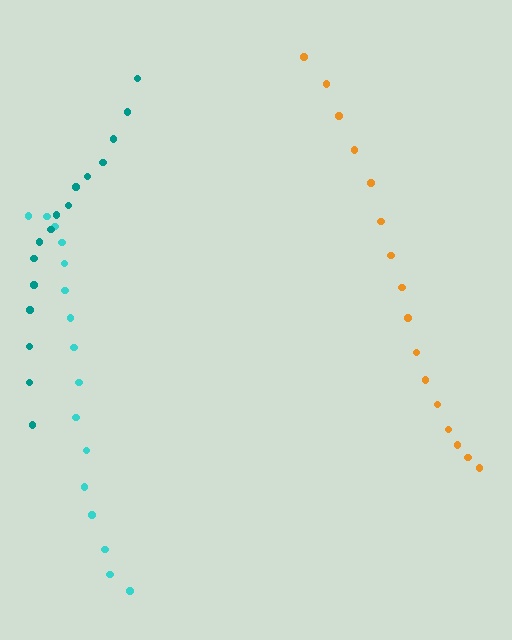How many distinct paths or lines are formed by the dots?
There are 3 distinct paths.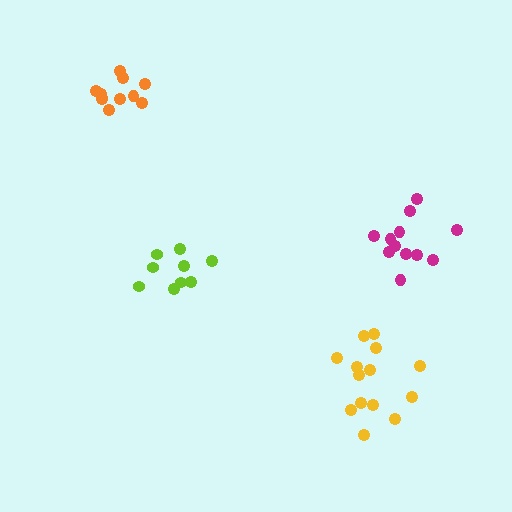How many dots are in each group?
Group 1: 11 dots, Group 2: 12 dots, Group 3: 9 dots, Group 4: 14 dots (46 total).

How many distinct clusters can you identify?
There are 4 distinct clusters.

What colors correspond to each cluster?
The clusters are colored: orange, magenta, lime, yellow.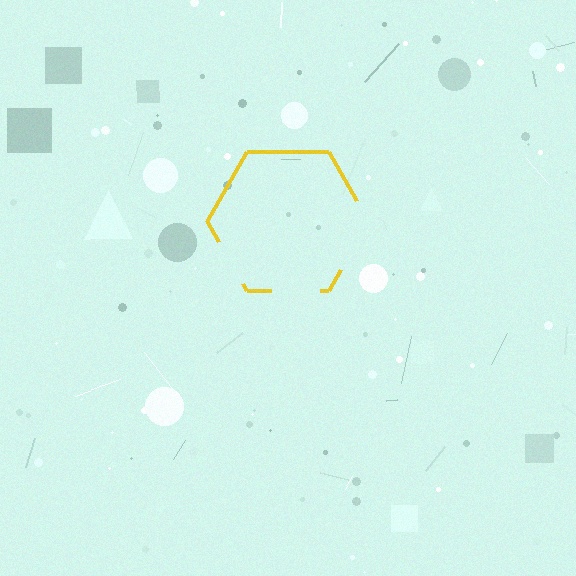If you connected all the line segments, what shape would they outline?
They would outline a hexagon.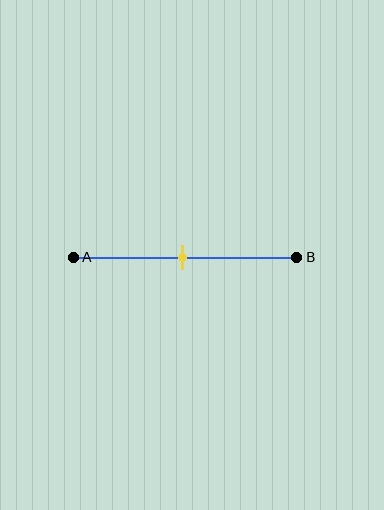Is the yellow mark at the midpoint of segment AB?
Yes, the mark is approximately at the midpoint.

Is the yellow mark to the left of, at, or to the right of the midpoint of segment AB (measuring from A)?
The yellow mark is approximately at the midpoint of segment AB.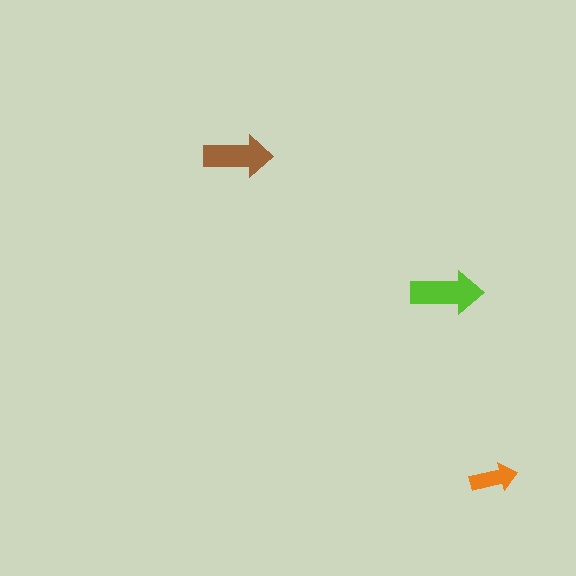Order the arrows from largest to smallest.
the lime one, the brown one, the orange one.